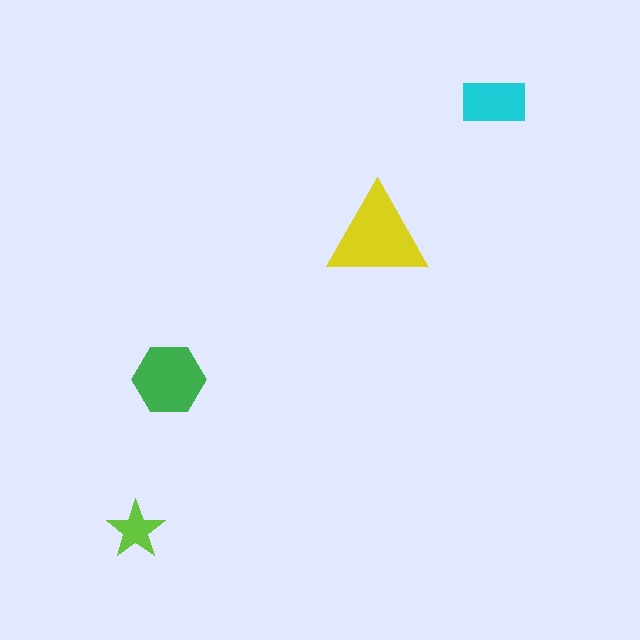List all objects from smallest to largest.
The lime star, the cyan rectangle, the green hexagon, the yellow triangle.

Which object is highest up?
The cyan rectangle is topmost.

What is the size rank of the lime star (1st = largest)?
4th.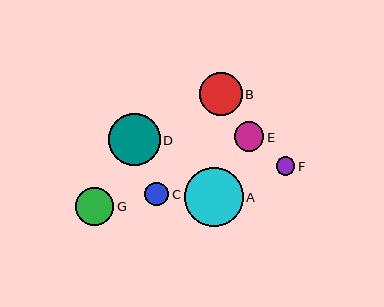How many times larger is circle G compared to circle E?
Circle G is approximately 1.3 times the size of circle E.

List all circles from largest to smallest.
From largest to smallest: A, D, B, G, E, C, F.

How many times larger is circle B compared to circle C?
Circle B is approximately 1.8 times the size of circle C.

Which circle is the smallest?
Circle F is the smallest with a size of approximately 18 pixels.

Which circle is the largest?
Circle A is the largest with a size of approximately 59 pixels.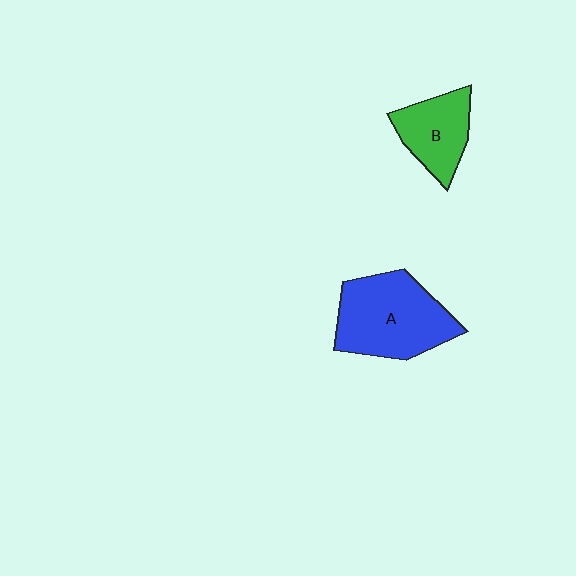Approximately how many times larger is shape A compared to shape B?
Approximately 1.7 times.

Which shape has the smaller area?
Shape B (green).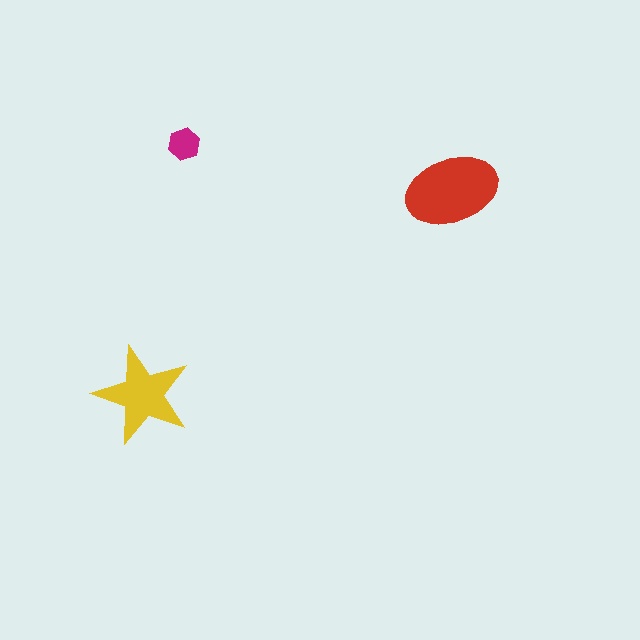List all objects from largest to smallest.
The red ellipse, the yellow star, the magenta hexagon.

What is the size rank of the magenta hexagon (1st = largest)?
3rd.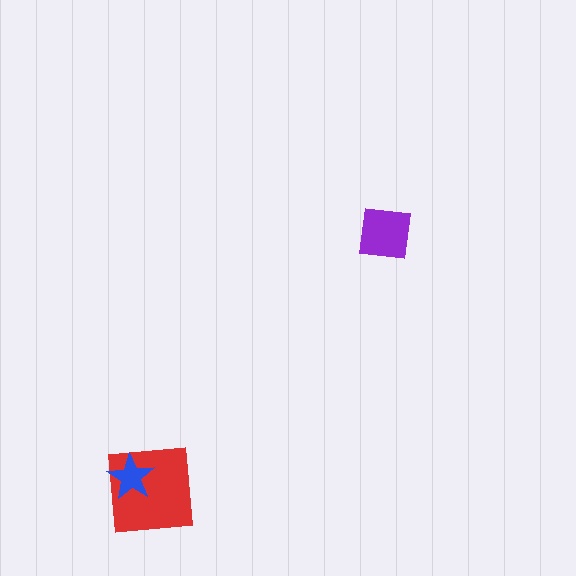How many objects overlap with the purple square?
0 objects overlap with the purple square.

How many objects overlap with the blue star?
1 object overlaps with the blue star.